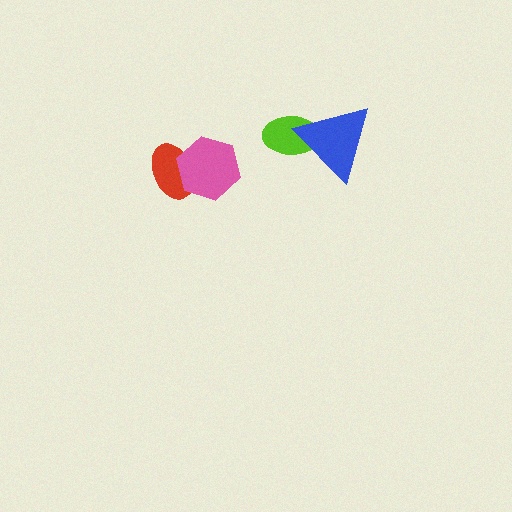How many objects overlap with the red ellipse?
1 object overlaps with the red ellipse.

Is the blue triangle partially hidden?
No, no other shape covers it.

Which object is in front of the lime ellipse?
The blue triangle is in front of the lime ellipse.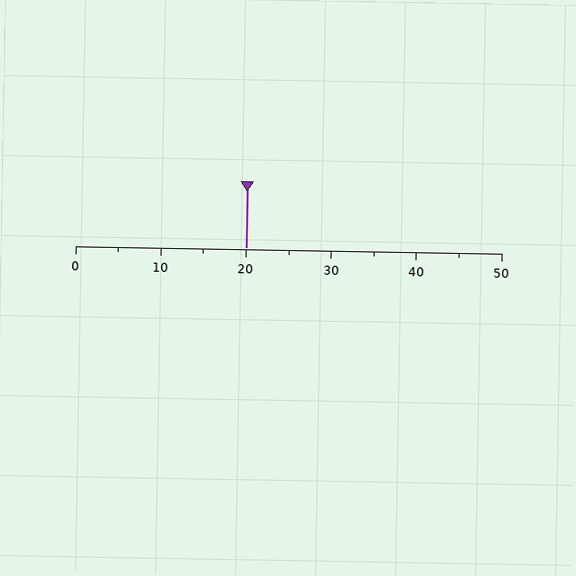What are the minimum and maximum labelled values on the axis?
The axis runs from 0 to 50.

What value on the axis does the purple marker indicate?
The marker indicates approximately 20.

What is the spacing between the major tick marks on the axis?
The major ticks are spaced 10 apart.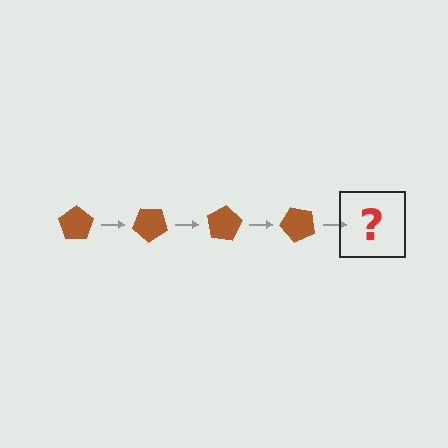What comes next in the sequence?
The next element should be a brown pentagon rotated 160 degrees.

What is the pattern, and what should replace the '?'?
The pattern is that the pentagon rotates 40 degrees each step. The '?' should be a brown pentagon rotated 160 degrees.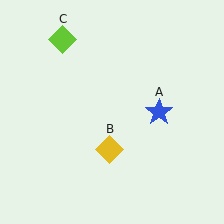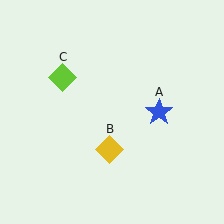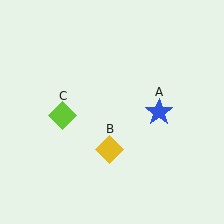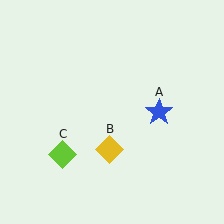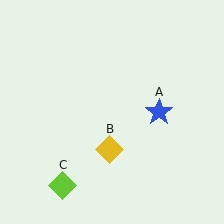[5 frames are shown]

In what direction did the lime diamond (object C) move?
The lime diamond (object C) moved down.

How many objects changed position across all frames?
1 object changed position: lime diamond (object C).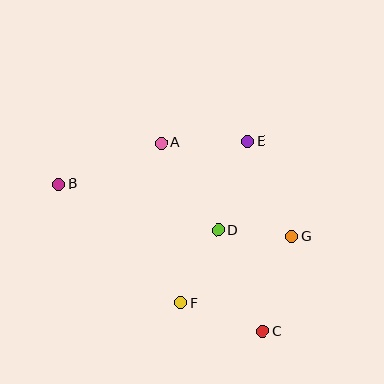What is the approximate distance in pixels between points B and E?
The distance between B and E is approximately 194 pixels.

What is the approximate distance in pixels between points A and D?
The distance between A and D is approximately 104 pixels.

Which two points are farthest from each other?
Points B and C are farthest from each other.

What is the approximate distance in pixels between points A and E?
The distance between A and E is approximately 87 pixels.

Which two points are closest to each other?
Points D and G are closest to each other.